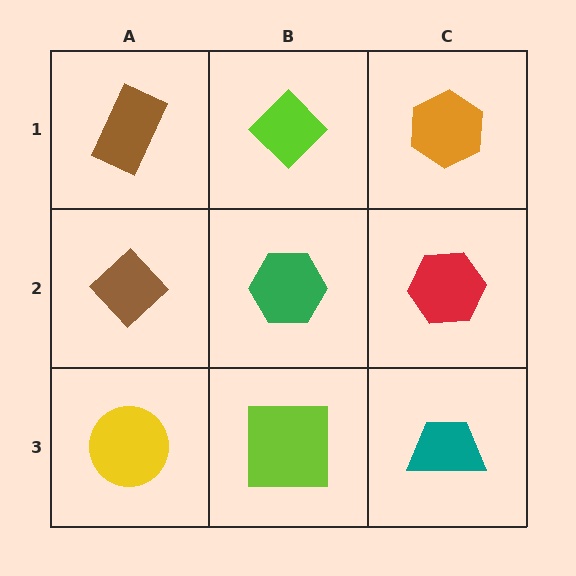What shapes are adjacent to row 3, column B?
A green hexagon (row 2, column B), a yellow circle (row 3, column A), a teal trapezoid (row 3, column C).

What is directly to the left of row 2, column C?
A green hexagon.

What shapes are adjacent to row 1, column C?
A red hexagon (row 2, column C), a lime diamond (row 1, column B).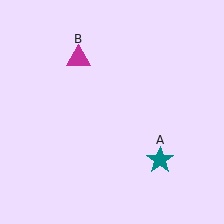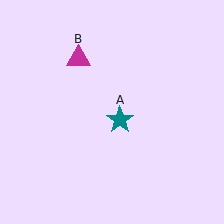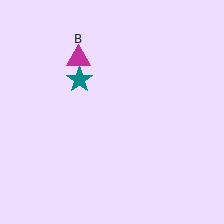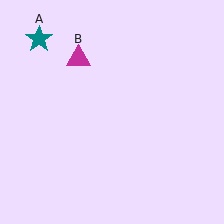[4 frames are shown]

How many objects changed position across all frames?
1 object changed position: teal star (object A).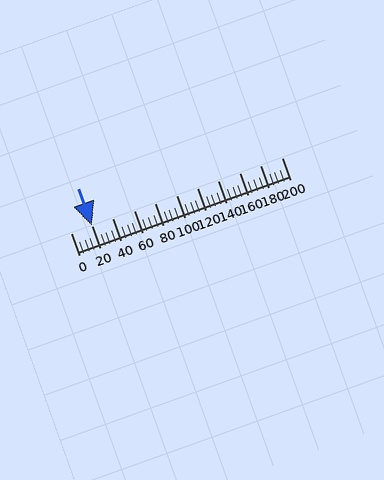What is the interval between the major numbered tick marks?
The major tick marks are spaced 20 units apart.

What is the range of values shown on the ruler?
The ruler shows values from 0 to 200.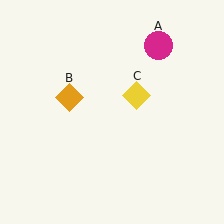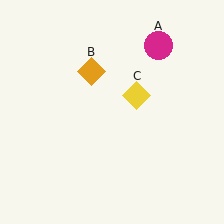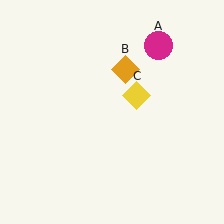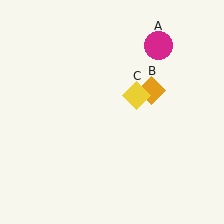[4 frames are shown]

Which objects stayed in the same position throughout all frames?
Magenta circle (object A) and yellow diamond (object C) remained stationary.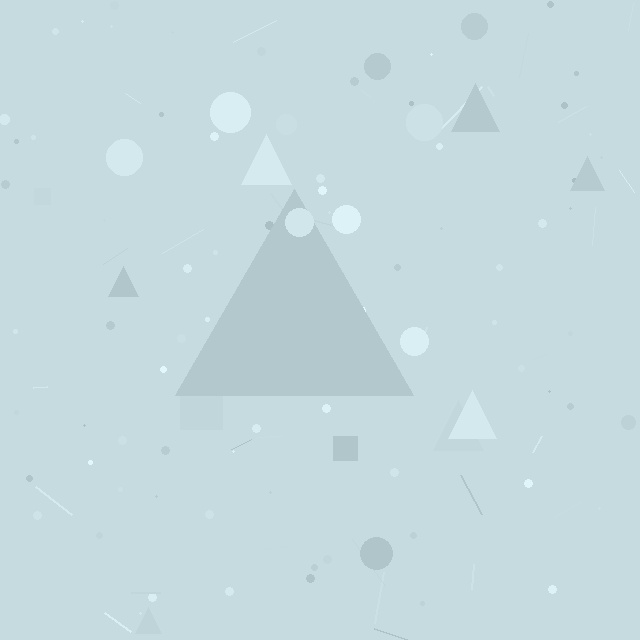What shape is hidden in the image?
A triangle is hidden in the image.